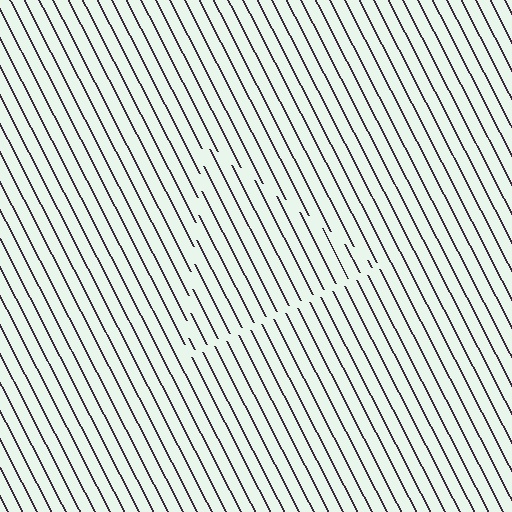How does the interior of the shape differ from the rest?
The interior of the shape contains the same grating, shifted by half a period — the contour is defined by the phase discontinuity where line-ends from the inner and outer gratings abut.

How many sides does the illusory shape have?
3 sides — the line-ends trace a triangle.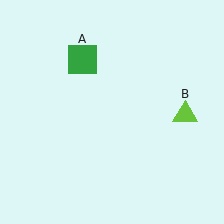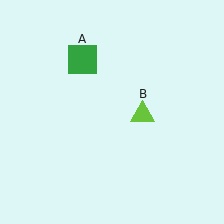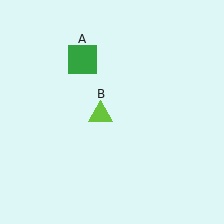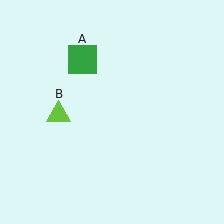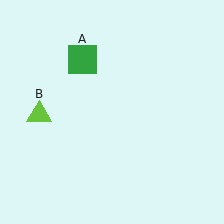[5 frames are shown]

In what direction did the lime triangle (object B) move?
The lime triangle (object B) moved left.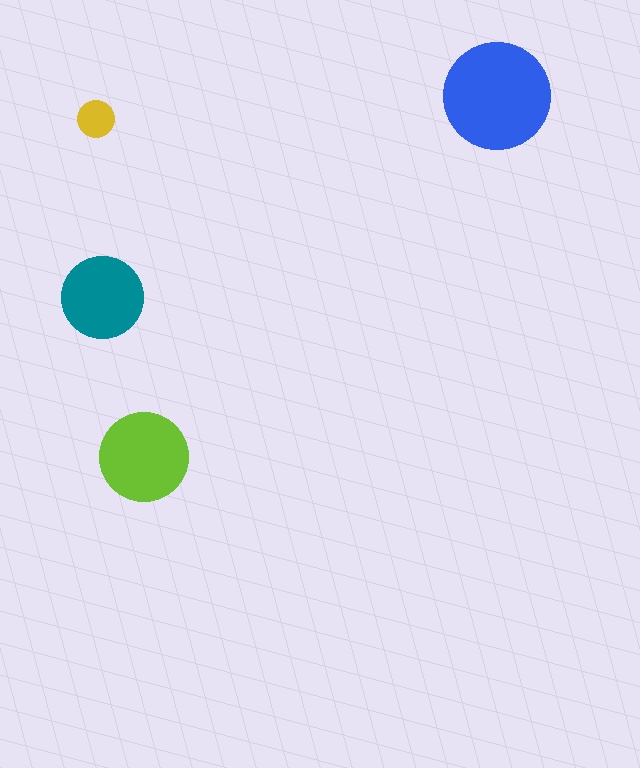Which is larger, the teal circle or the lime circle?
The lime one.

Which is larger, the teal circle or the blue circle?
The blue one.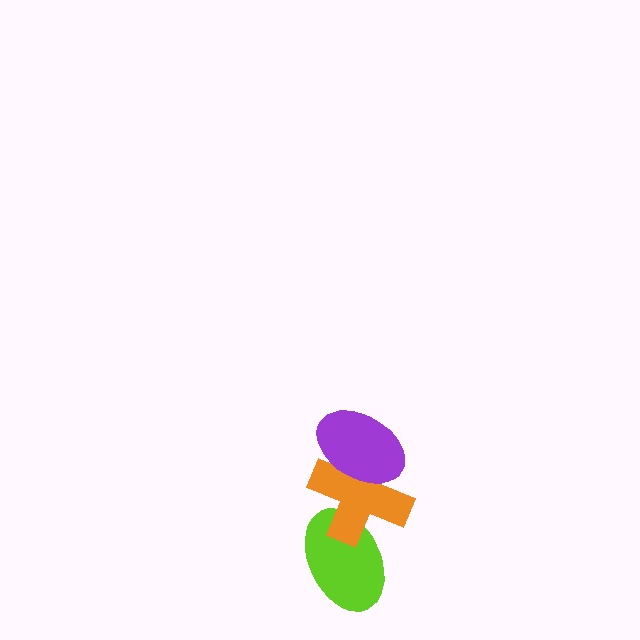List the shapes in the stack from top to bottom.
From top to bottom: the purple ellipse, the orange cross, the lime ellipse.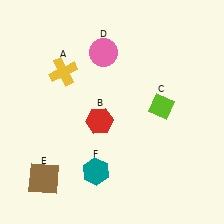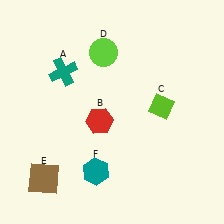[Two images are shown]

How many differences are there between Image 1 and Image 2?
There are 2 differences between the two images.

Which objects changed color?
A changed from yellow to teal. D changed from pink to lime.